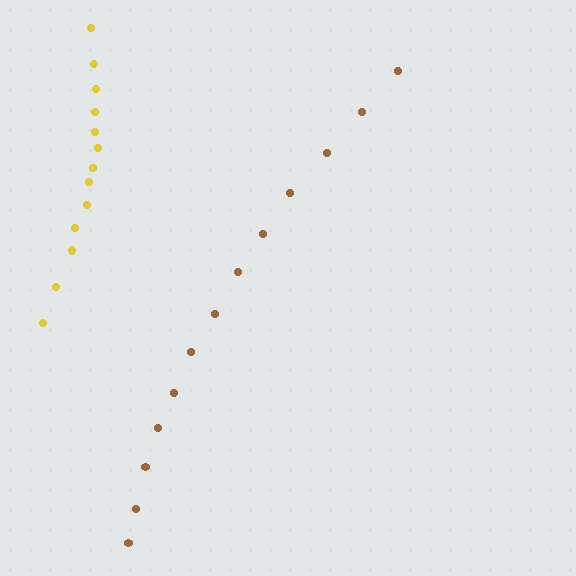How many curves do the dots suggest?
There are 2 distinct paths.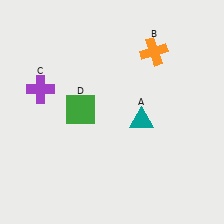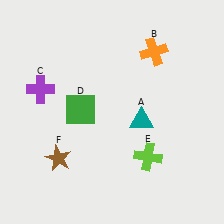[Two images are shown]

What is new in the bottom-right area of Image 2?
A lime cross (E) was added in the bottom-right area of Image 2.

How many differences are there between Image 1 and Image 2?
There are 2 differences between the two images.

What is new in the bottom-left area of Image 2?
A brown star (F) was added in the bottom-left area of Image 2.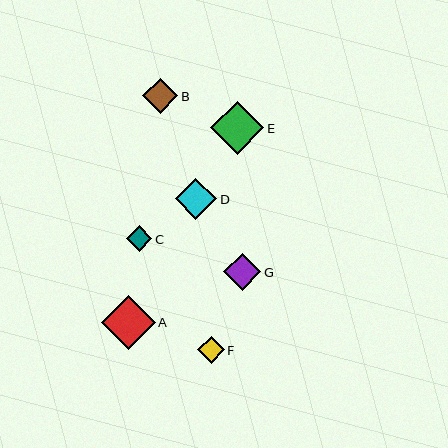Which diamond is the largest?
Diamond A is the largest with a size of approximately 54 pixels.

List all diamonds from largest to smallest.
From largest to smallest: A, E, D, G, B, F, C.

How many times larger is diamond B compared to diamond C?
Diamond B is approximately 1.4 times the size of diamond C.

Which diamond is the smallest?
Diamond C is the smallest with a size of approximately 26 pixels.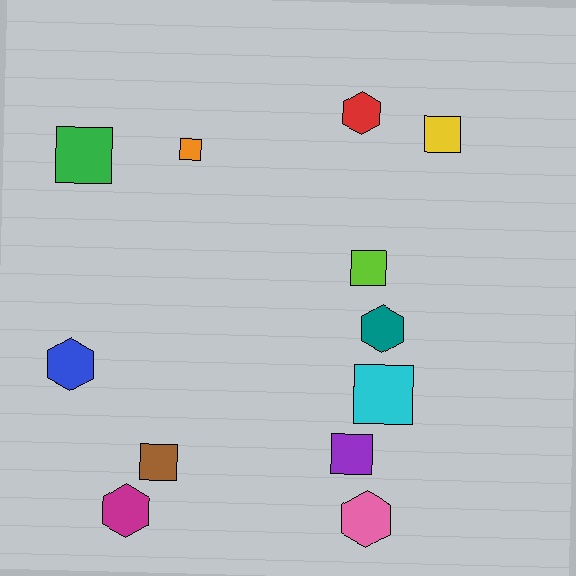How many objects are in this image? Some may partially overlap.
There are 12 objects.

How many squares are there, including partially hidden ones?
There are 7 squares.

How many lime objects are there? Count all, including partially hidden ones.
There is 1 lime object.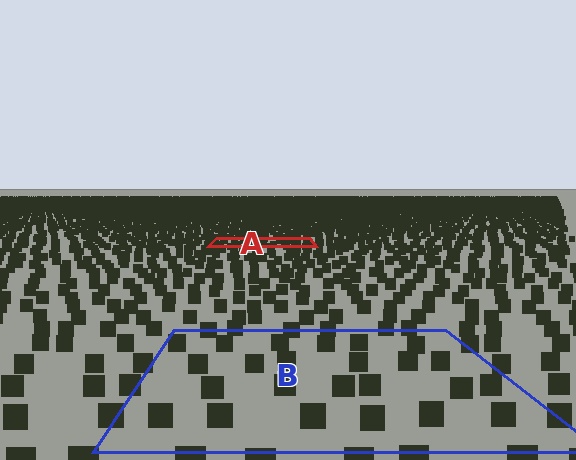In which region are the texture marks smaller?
The texture marks are smaller in region A, because it is farther away.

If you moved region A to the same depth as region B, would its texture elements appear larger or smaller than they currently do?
They would appear larger. At a closer depth, the same texture elements are projected at a bigger on-screen size.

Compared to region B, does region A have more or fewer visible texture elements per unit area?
Region A has more texture elements per unit area — they are packed more densely because it is farther away.